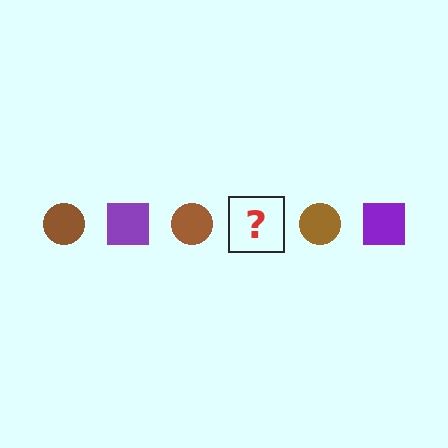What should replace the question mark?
The question mark should be replaced with a purple square.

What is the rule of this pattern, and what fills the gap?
The rule is that the pattern alternates between brown circle and purple square. The gap should be filled with a purple square.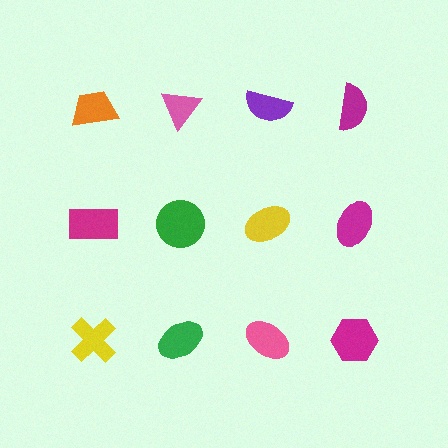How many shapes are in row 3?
4 shapes.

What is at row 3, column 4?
A magenta hexagon.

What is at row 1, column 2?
A pink triangle.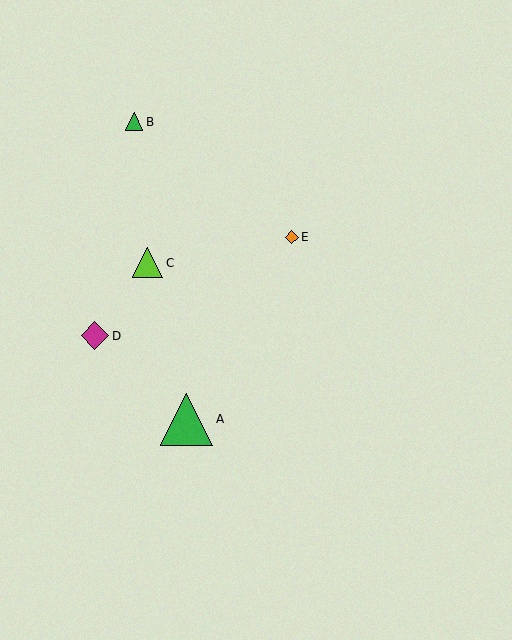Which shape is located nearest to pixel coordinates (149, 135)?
The green triangle (labeled B) at (134, 122) is nearest to that location.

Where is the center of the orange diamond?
The center of the orange diamond is at (292, 237).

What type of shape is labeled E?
Shape E is an orange diamond.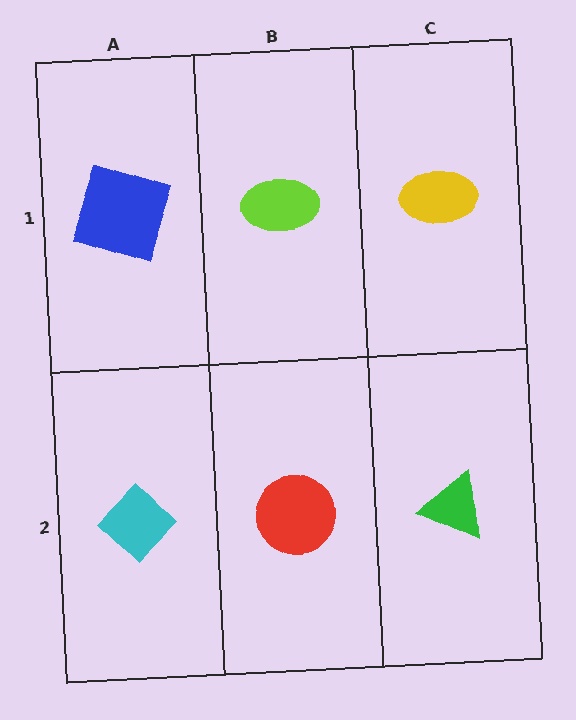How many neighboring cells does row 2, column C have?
2.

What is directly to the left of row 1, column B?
A blue square.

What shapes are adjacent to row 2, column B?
A lime ellipse (row 1, column B), a cyan diamond (row 2, column A), a green triangle (row 2, column C).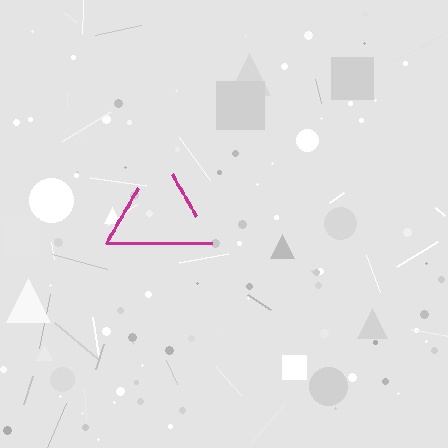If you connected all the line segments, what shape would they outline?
They would outline a triangle.